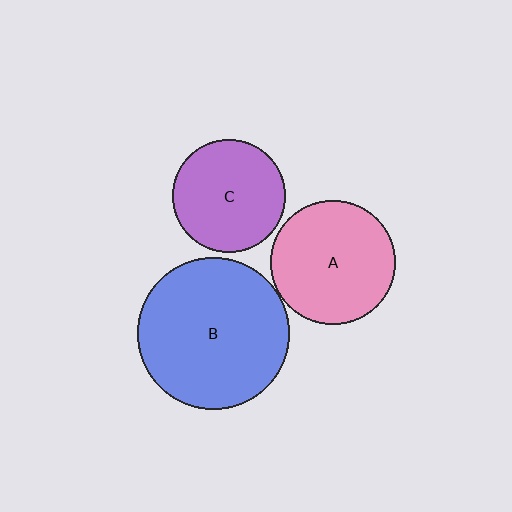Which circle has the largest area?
Circle B (blue).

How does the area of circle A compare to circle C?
Approximately 1.2 times.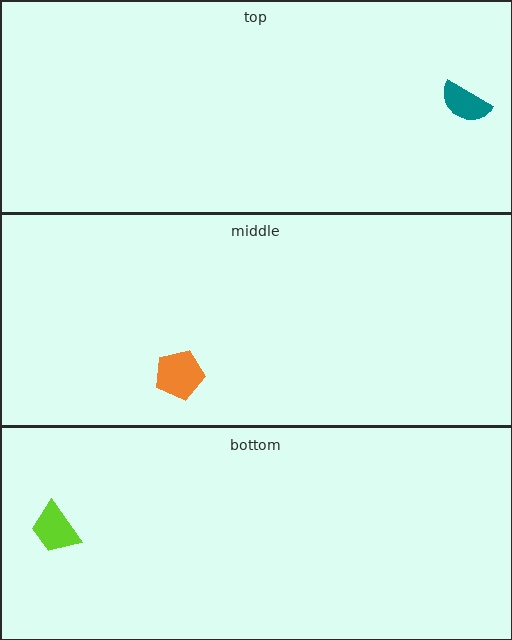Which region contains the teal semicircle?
The top region.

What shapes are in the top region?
The teal semicircle.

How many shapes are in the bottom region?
1.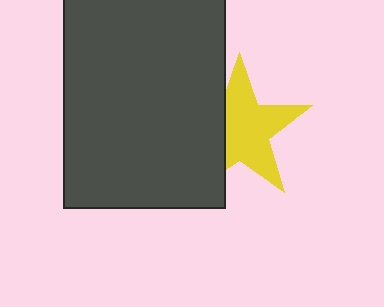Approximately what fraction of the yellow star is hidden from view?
Roughly 32% of the yellow star is hidden behind the dark gray rectangle.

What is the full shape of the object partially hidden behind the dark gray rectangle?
The partially hidden object is a yellow star.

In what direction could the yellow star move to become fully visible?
The yellow star could move right. That would shift it out from behind the dark gray rectangle entirely.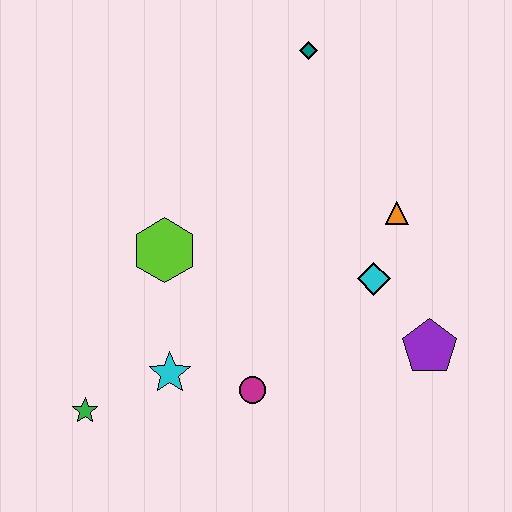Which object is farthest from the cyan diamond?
The green star is farthest from the cyan diamond.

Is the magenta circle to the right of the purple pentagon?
No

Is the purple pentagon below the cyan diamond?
Yes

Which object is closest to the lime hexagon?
The cyan star is closest to the lime hexagon.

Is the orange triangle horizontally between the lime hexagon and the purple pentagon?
Yes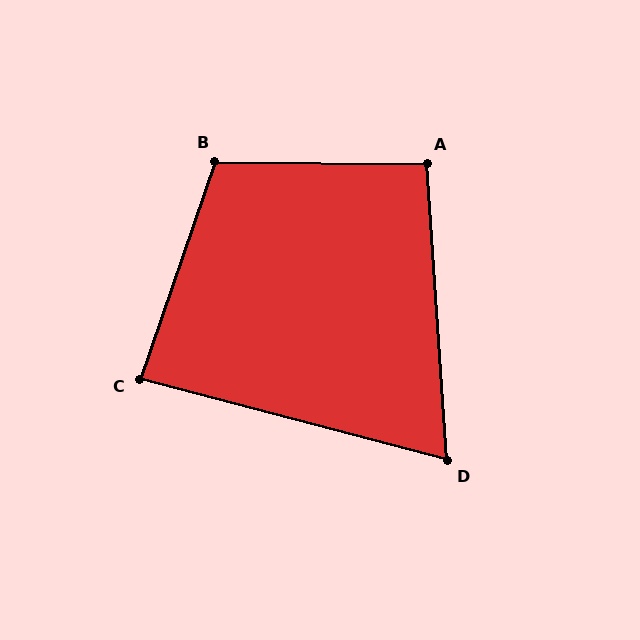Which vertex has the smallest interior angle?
D, at approximately 71 degrees.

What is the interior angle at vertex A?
Approximately 94 degrees (approximately right).